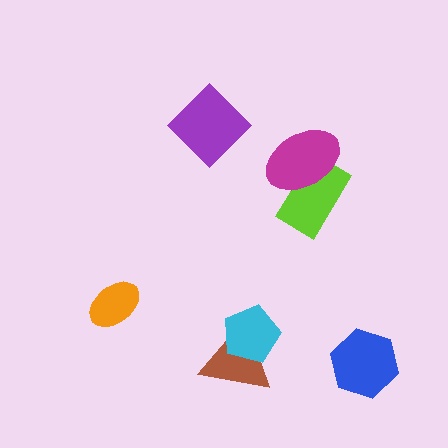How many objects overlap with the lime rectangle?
1 object overlaps with the lime rectangle.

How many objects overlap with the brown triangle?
1 object overlaps with the brown triangle.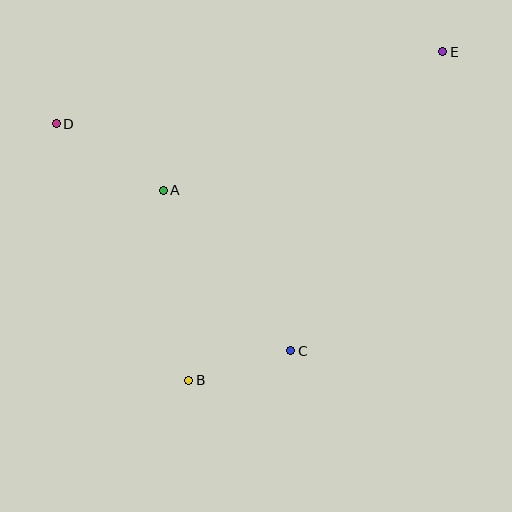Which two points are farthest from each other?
Points B and E are farthest from each other.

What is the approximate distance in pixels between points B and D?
The distance between B and D is approximately 289 pixels.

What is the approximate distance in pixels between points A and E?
The distance between A and E is approximately 312 pixels.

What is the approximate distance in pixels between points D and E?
The distance between D and E is approximately 393 pixels.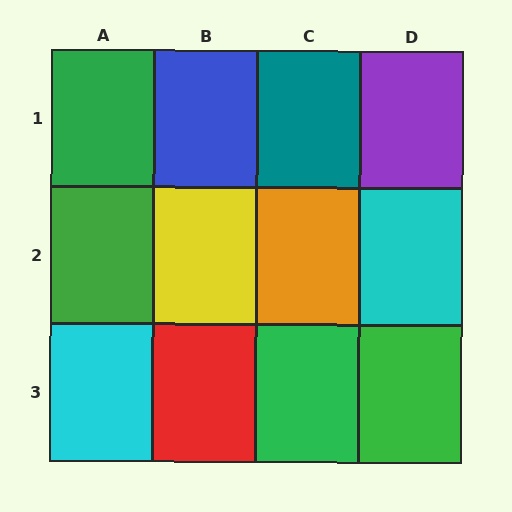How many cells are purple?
1 cell is purple.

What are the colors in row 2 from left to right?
Green, yellow, orange, cyan.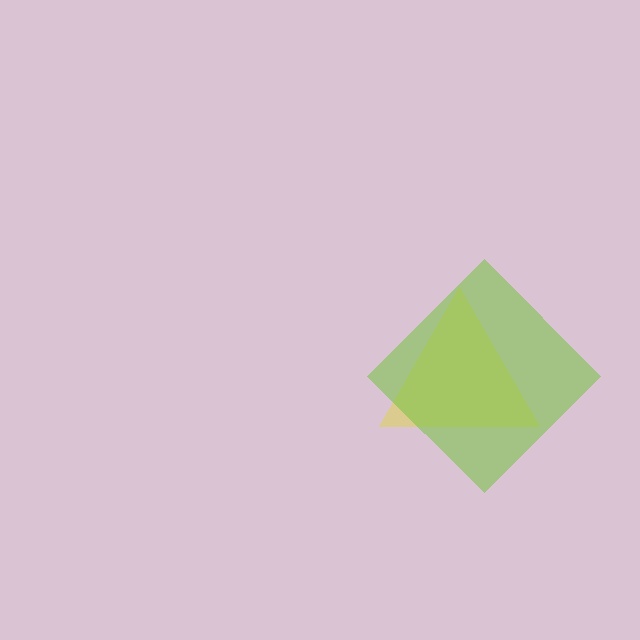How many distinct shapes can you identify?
There are 2 distinct shapes: a yellow triangle, a lime diamond.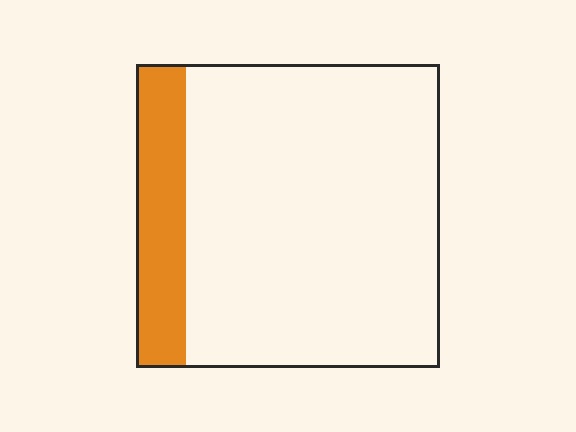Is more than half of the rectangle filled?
No.